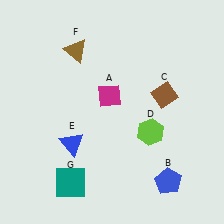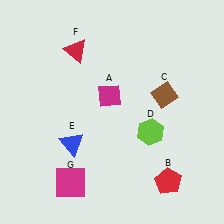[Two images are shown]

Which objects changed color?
B changed from blue to red. F changed from brown to red. G changed from teal to magenta.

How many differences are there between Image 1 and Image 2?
There are 3 differences between the two images.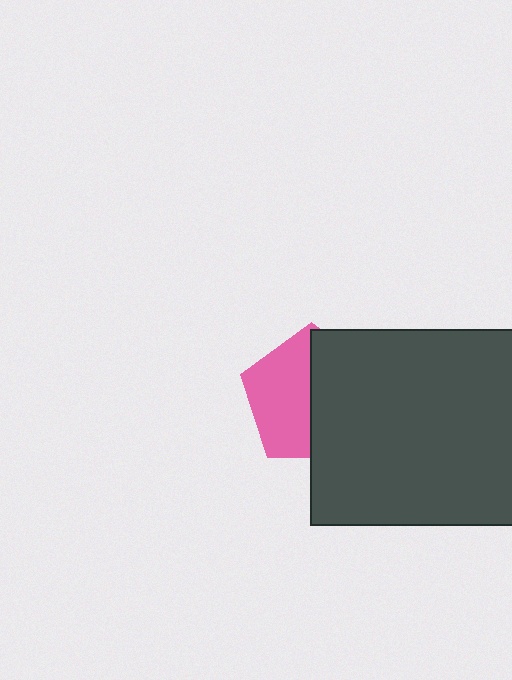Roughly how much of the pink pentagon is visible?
About half of it is visible (roughly 48%).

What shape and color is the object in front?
The object in front is a dark gray rectangle.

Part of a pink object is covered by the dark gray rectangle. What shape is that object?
It is a pentagon.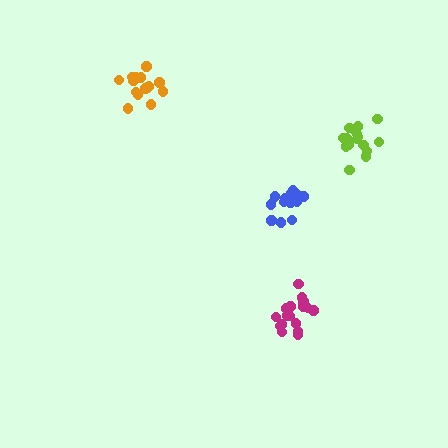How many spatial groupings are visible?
There are 4 spatial groupings.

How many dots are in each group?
Group 1: 17 dots, Group 2: 15 dots, Group 3: 15 dots, Group 4: 16 dots (63 total).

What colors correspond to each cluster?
The clusters are colored: magenta, orange, blue, lime.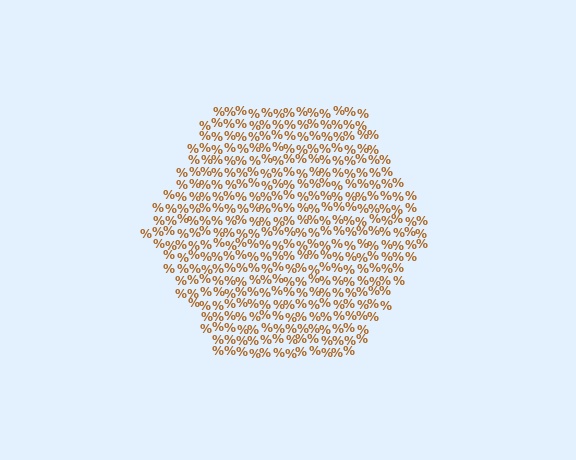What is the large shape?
The large shape is a hexagon.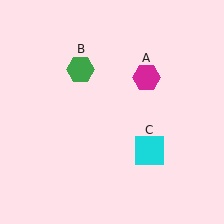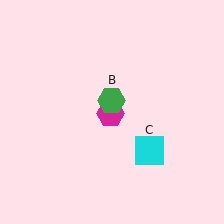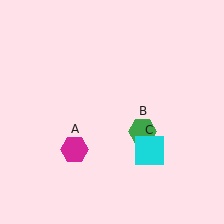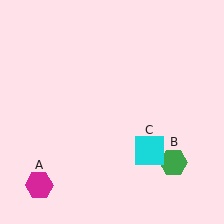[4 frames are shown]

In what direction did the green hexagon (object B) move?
The green hexagon (object B) moved down and to the right.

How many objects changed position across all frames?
2 objects changed position: magenta hexagon (object A), green hexagon (object B).